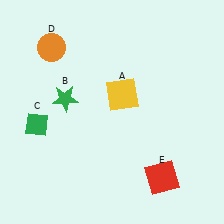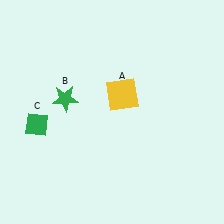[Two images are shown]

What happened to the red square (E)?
The red square (E) was removed in Image 2. It was in the bottom-right area of Image 1.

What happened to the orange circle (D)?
The orange circle (D) was removed in Image 2. It was in the top-left area of Image 1.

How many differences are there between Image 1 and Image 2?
There are 2 differences between the two images.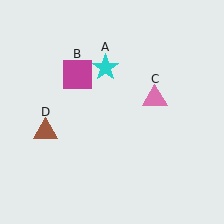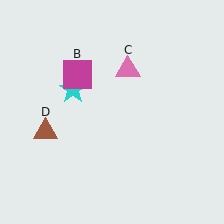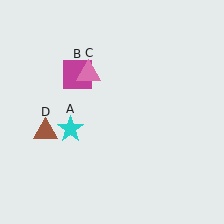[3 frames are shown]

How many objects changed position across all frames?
2 objects changed position: cyan star (object A), pink triangle (object C).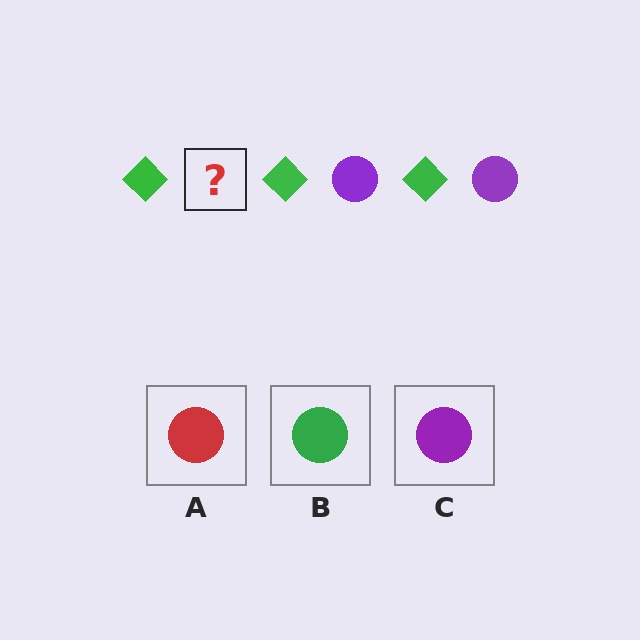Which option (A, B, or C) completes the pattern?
C.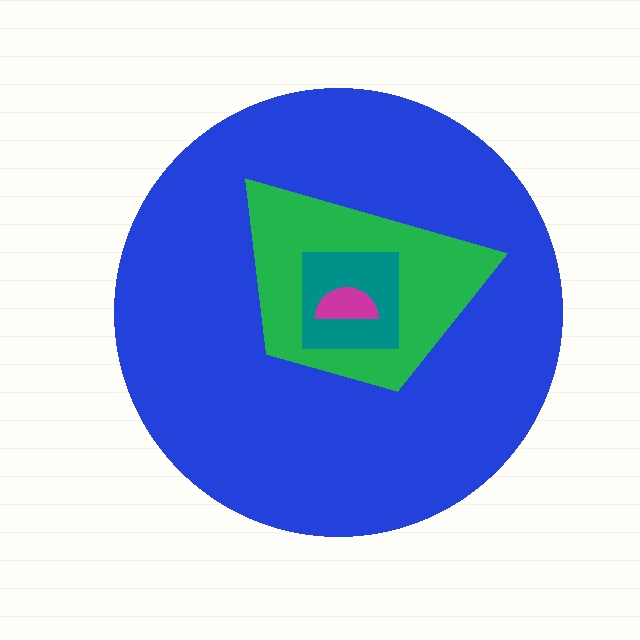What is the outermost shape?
The blue circle.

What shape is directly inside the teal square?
The magenta semicircle.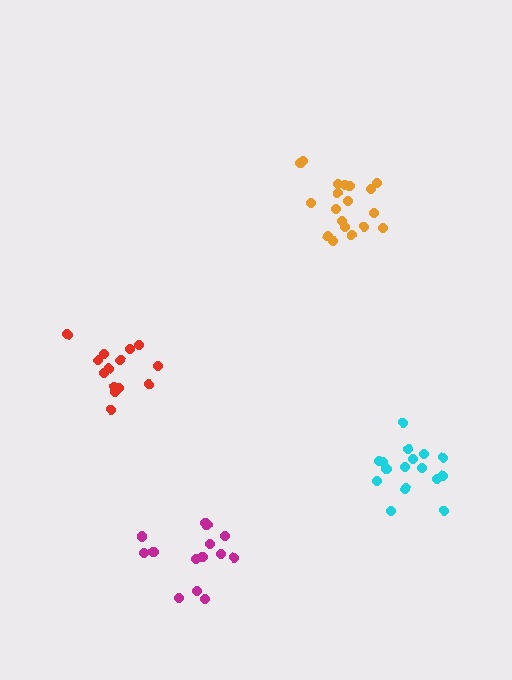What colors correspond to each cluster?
The clusters are colored: red, orange, magenta, cyan.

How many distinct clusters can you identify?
There are 4 distinct clusters.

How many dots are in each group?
Group 1: 14 dots, Group 2: 19 dots, Group 3: 14 dots, Group 4: 17 dots (64 total).